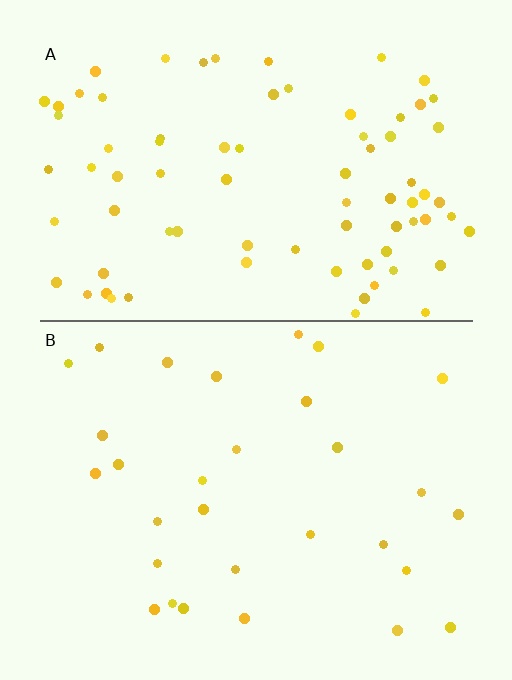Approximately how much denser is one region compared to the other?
Approximately 2.6× — region A over region B.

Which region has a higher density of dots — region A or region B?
A (the top).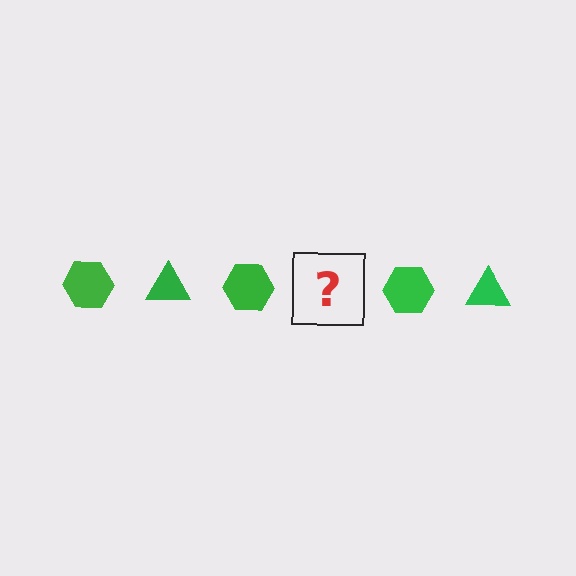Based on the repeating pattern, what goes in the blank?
The blank should be a green triangle.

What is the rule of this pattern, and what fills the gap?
The rule is that the pattern cycles through hexagon, triangle shapes in green. The gap should be filled with a green triangle.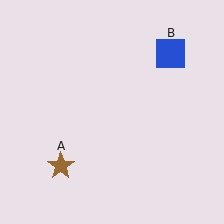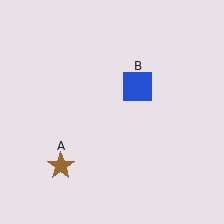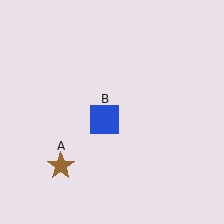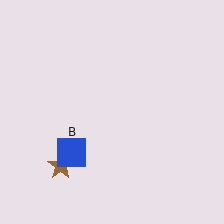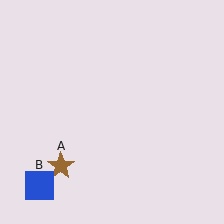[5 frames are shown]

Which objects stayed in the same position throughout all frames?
Brown star (object A) remained stationary.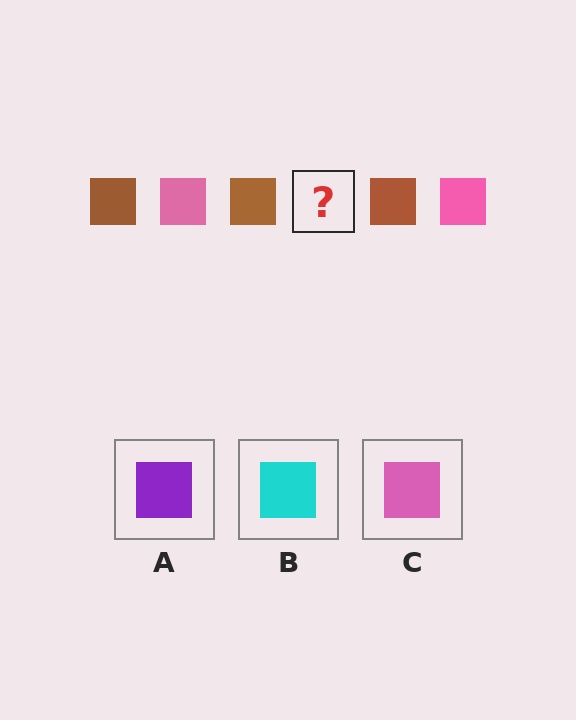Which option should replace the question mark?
Option C.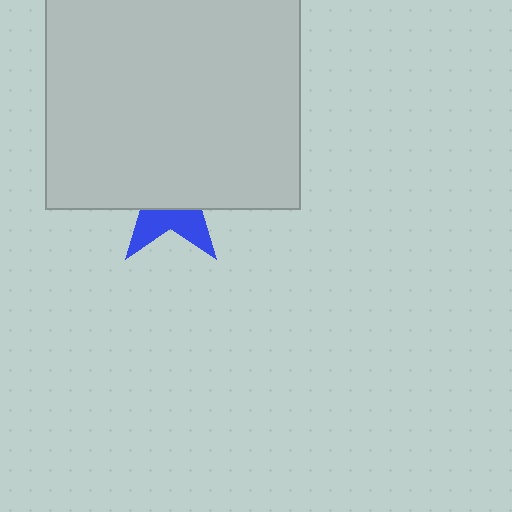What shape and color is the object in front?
The object in front is a light gray square.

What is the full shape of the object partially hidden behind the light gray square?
The partially hidden object is a blue star.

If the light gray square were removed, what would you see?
You would see the complete blue star.